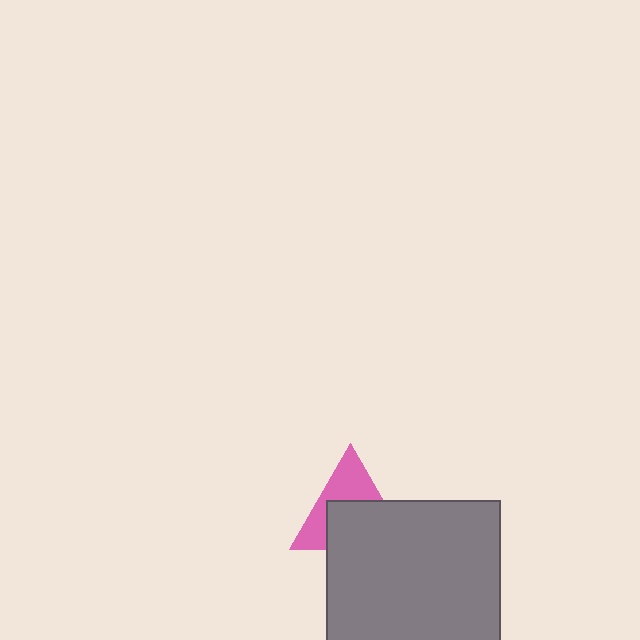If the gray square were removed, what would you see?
You would see the complete pink triangle.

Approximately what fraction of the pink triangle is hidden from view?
Roughly 55% of the pink triangle is hidden behind the gray square.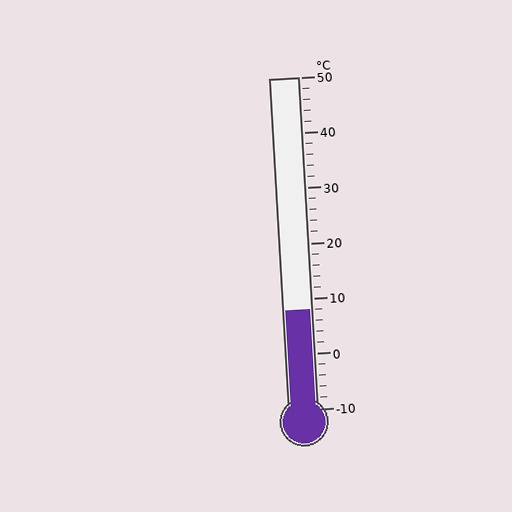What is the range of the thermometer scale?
The thermometer scale ranges from -10°C to 50°C.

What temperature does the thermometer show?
The thermometer shows approximately 8°C.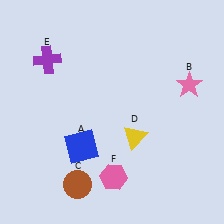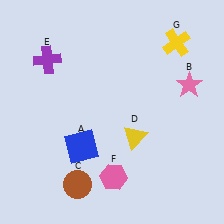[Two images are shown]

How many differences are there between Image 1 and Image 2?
There is 1 difference between the two images.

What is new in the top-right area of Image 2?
A yellow cross (G) was added in the top-right area of Image 2.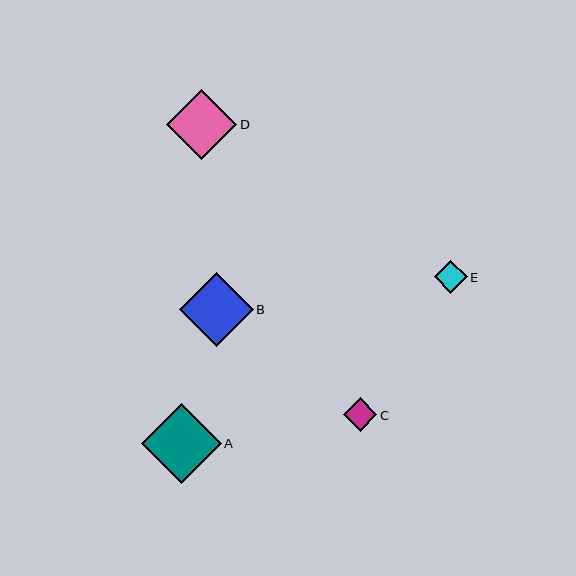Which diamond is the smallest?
Diamond E is the smallest with a size of approximately 33 pixels.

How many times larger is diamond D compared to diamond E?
Diamond D is approximately 2.1 times the size of diamond E.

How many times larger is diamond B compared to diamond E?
Diamond B is approximately 2.2 times the size of diamond E.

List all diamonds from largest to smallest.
From largest to smallest: A, B, D, C, E.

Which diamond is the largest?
Diamond A is the largest with a size of approximately 80 pixels.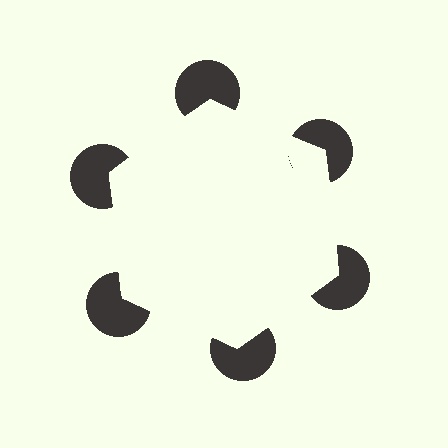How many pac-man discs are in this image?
There are 6 — one at each vertex of the illusory hexagon.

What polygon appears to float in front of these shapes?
An illusory hexagon — its edges are inferred from the aligned wedge cuts in the pac-man discs, not physically drawn.